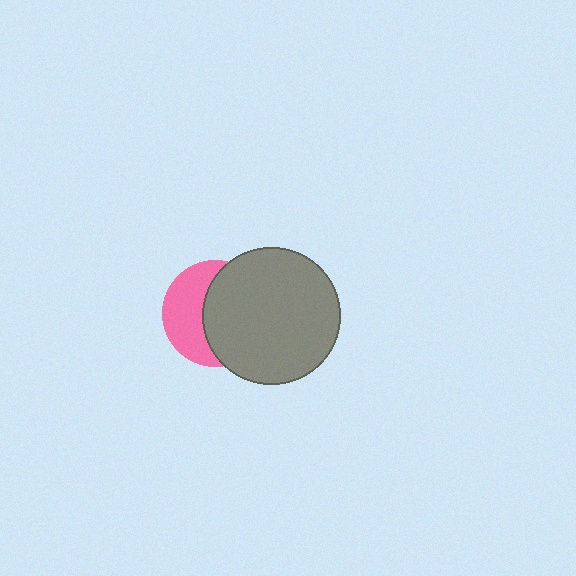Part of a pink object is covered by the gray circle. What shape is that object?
It is a circle.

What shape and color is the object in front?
The object in front is a gray circle.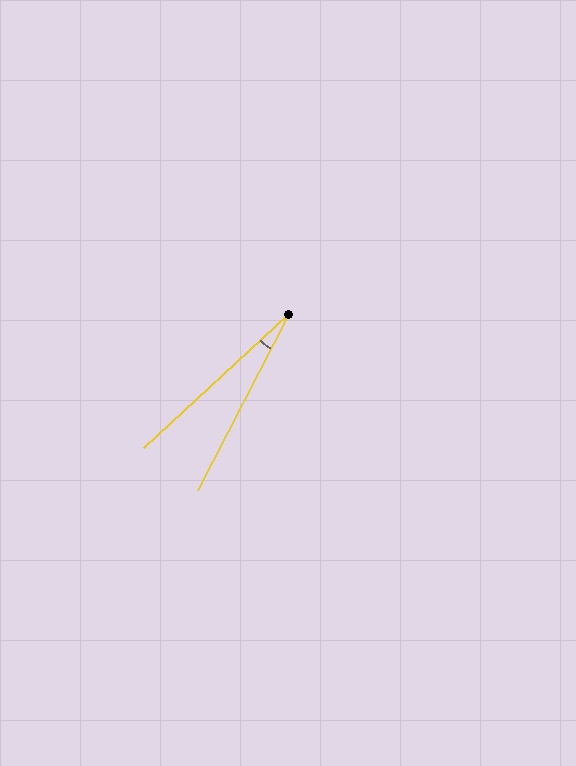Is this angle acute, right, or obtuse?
It is acute.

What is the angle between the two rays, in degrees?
Approximately 20 degrees.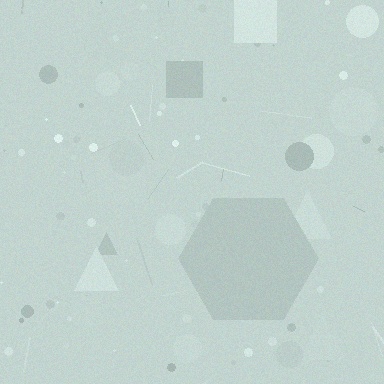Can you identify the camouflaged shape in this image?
The camouflaged shape is a hexagon.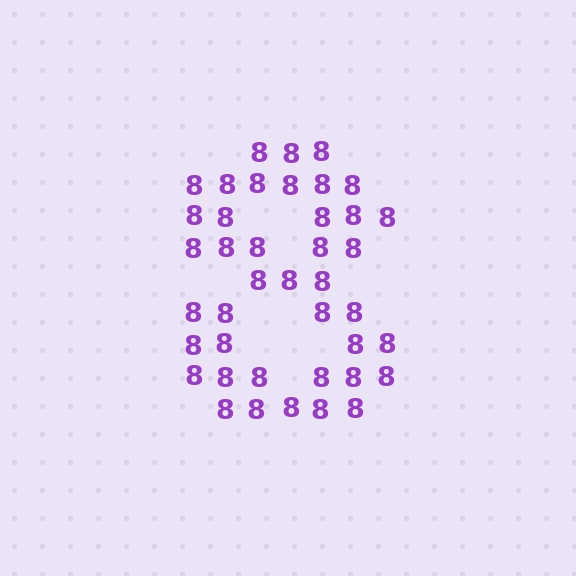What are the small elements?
The small elements are digit 8's.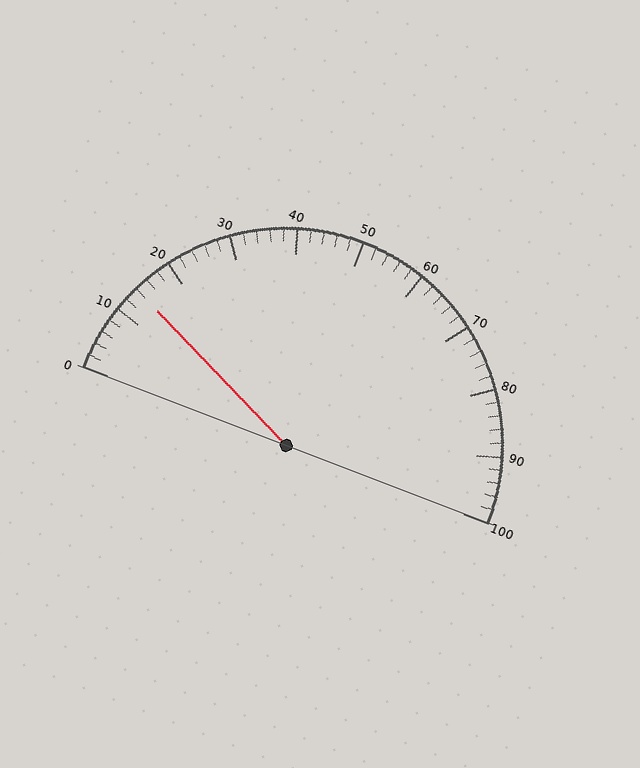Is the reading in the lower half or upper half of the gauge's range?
The reading is in the lower half of the range (0 to 100).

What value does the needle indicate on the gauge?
The needle indicates approximately 14.